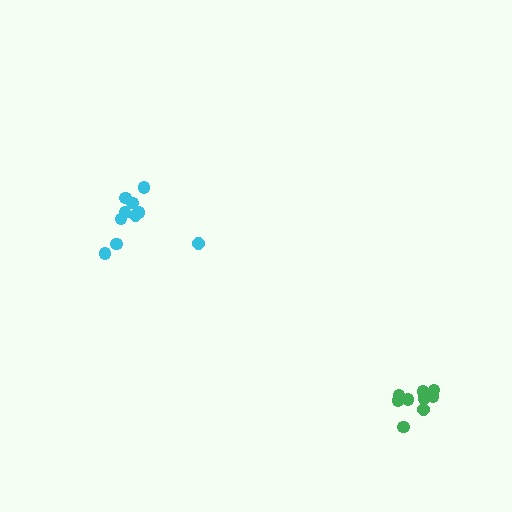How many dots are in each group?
Group 1: 10 dots, Group 2: 9 dots (19 total).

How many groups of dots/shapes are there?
There are 2 groups.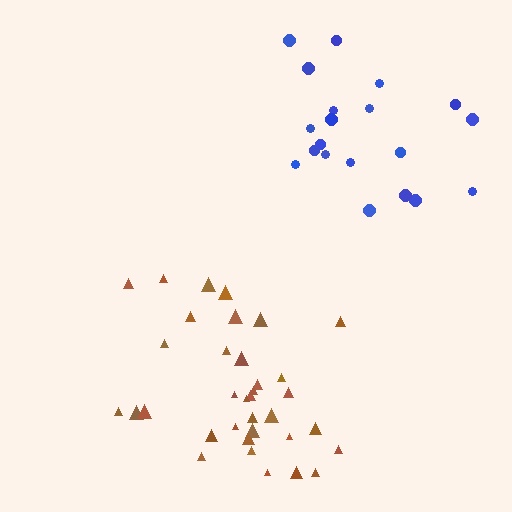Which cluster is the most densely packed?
Brown.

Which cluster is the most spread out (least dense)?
Blue.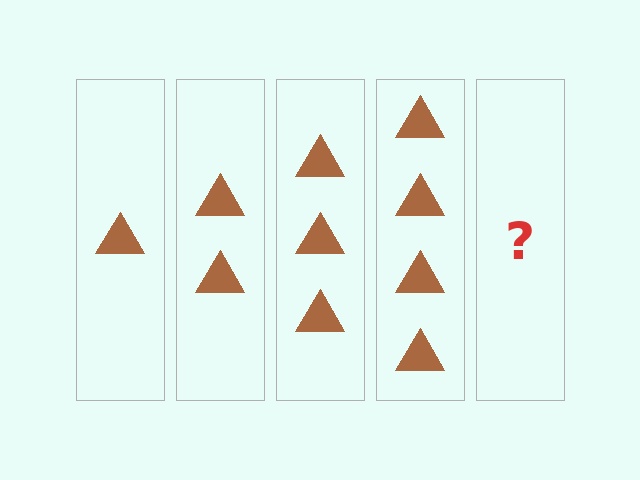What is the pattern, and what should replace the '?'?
The pattern is that each step adds one more triangle. The '?' should be 5 triangles.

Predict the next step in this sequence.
The next step is 5 triangles.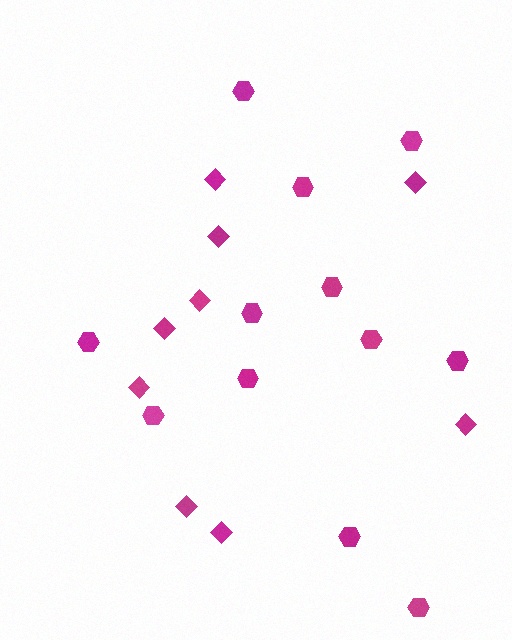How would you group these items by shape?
There are 2 groups: one group of hexagons (12) and one group of diamonds (9).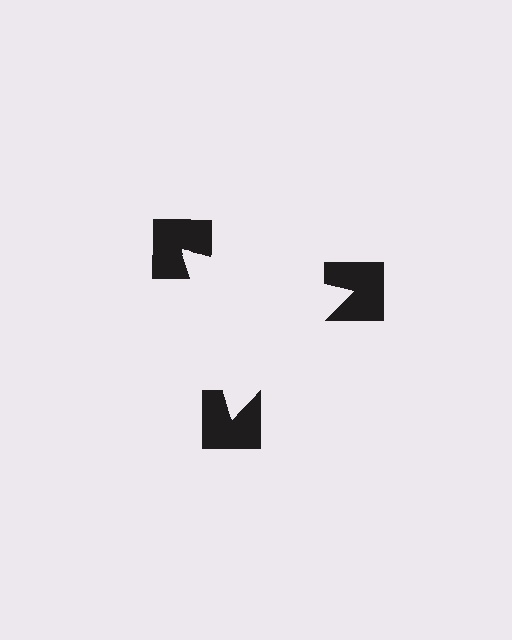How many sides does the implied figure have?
3 sides.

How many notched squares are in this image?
There are 3 — one at each vertex of the illusory triangle.